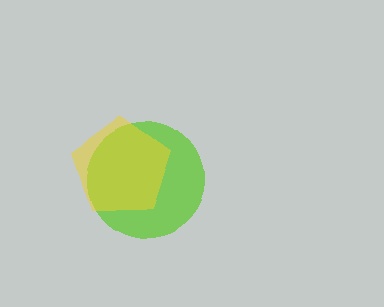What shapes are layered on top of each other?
The layered shapes are: a lime circle, a yellow pentagon.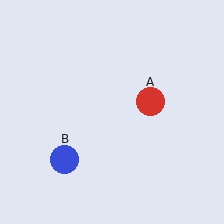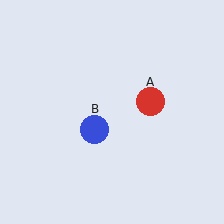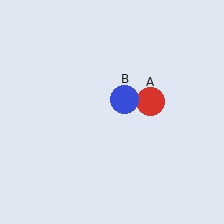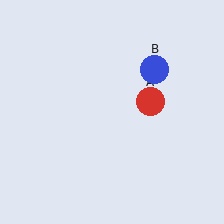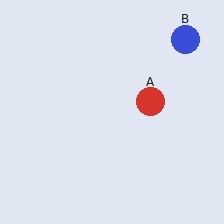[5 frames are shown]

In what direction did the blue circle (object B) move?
The blue circle (object B) moved up and to the right.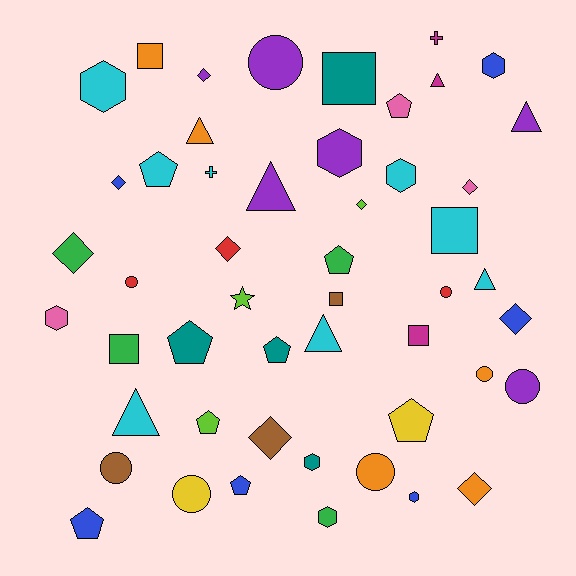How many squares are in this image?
There are 6 squares.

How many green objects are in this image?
There are 4 green objects.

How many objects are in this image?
There are 50 objects.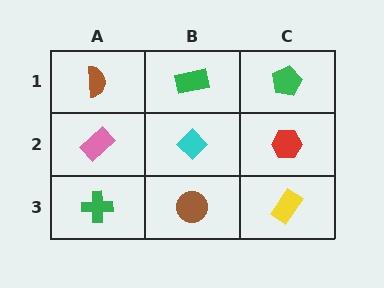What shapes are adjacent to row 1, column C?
A red hexagon (row 2, column C), a green rectangle (row 1, column B).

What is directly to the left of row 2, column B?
A pink rectangle.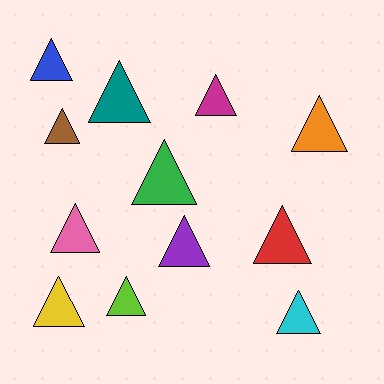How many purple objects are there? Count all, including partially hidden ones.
There is 1 purple object.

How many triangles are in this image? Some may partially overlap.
There are 12 triangles.